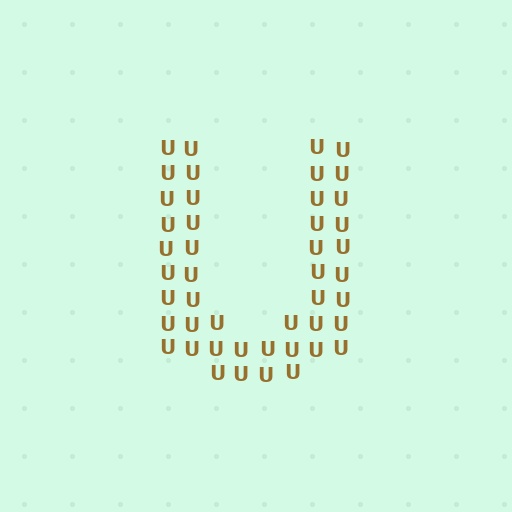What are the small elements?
The small elements are letter U's.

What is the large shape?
The large shape is the letter U.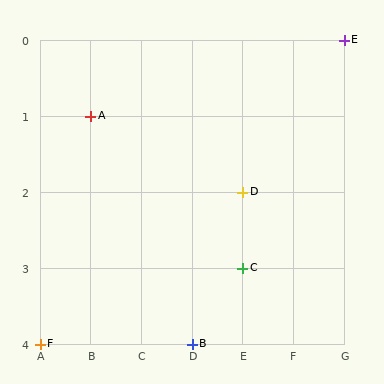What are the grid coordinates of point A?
Point A is at grid coordinates (B, 1).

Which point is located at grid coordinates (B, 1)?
Point A is at (B, 1).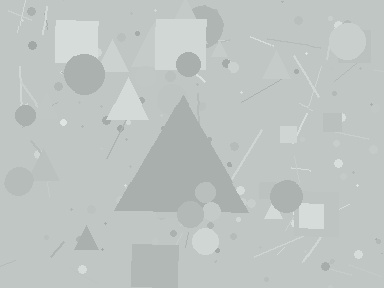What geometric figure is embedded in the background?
A triangle is embedded in the background.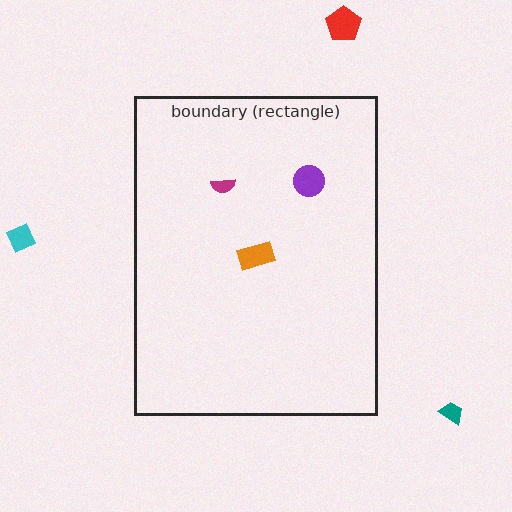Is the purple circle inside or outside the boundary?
Inside.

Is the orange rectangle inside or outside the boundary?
Inside.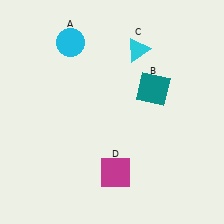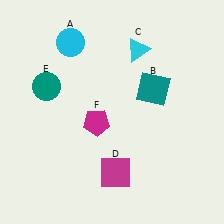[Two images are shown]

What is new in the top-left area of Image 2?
A teal circle (E) was added in the top-left area of Image 2.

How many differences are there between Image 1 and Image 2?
There are 2 differences between the two images.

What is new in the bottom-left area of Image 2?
A magenta pentagon (F) was added in the bottom-left area of Image 2.